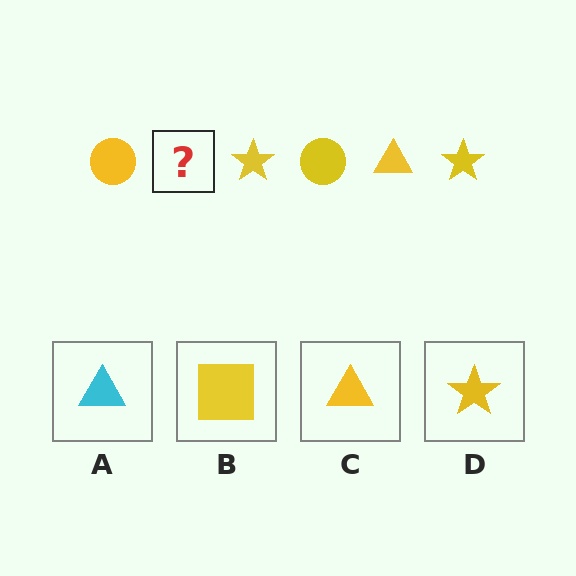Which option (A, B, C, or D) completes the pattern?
C.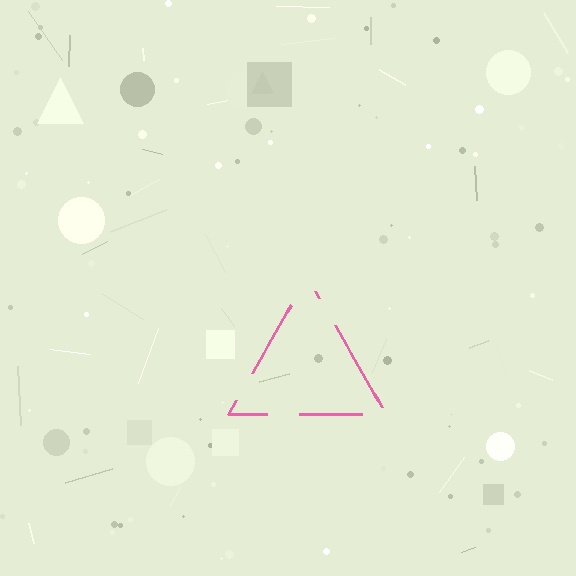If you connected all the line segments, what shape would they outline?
They would outline a triangle.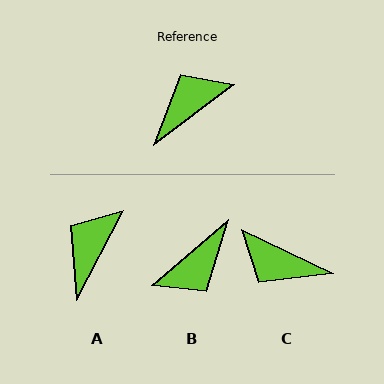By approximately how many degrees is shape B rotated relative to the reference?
Approximately 176 degrees clockwise.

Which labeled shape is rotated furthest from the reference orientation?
B, about 176 degrees away.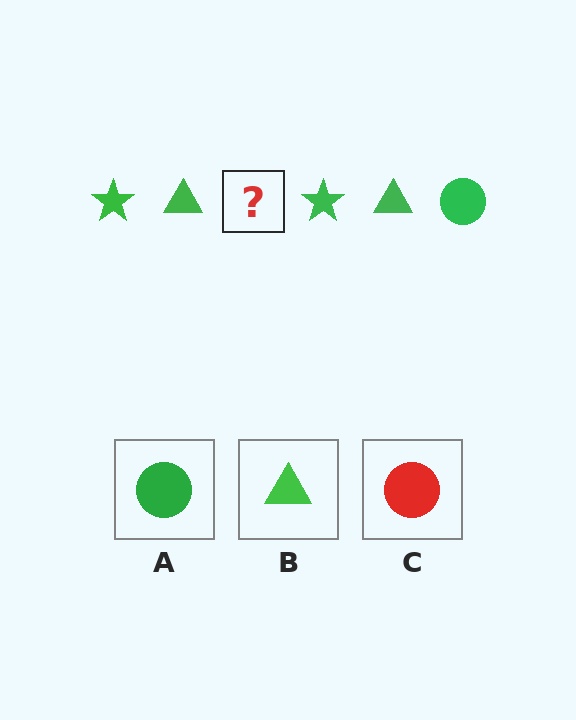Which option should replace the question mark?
Option A.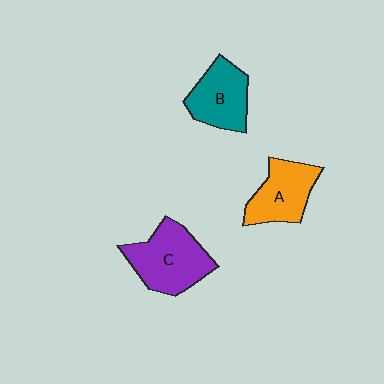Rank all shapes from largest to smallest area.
From largest to smallest: C (purple), A (orange), B (teal).